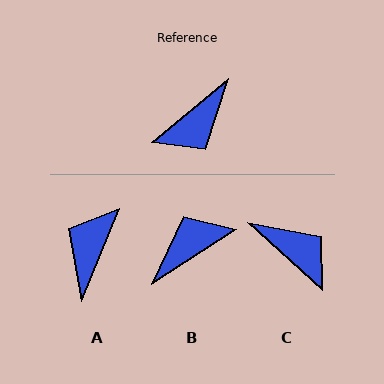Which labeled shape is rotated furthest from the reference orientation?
B, about 173 degrees away.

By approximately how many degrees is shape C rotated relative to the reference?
Approximately 98 degrees counter-clockwise.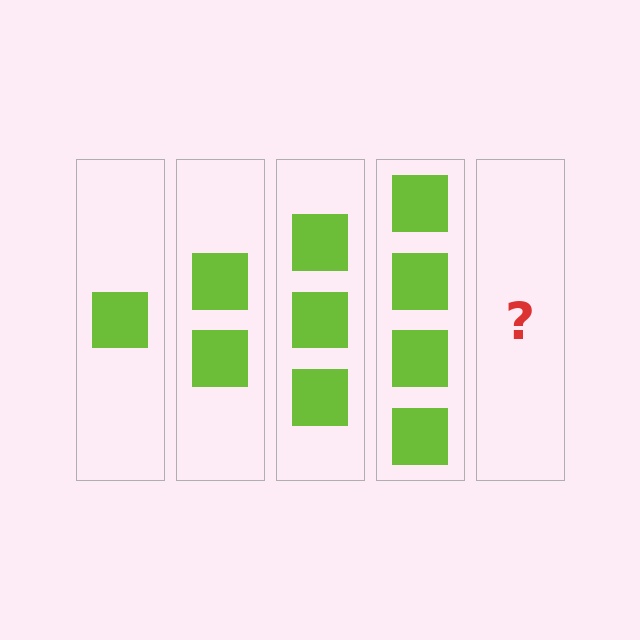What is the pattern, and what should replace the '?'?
The pattern is that each step adds one more square. The '?' should be 5 squares.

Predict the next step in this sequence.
The next step is 5 squares.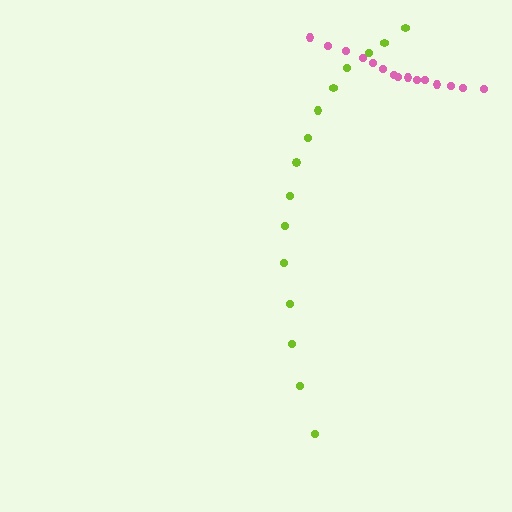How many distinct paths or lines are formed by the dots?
There are 2 distinct paths.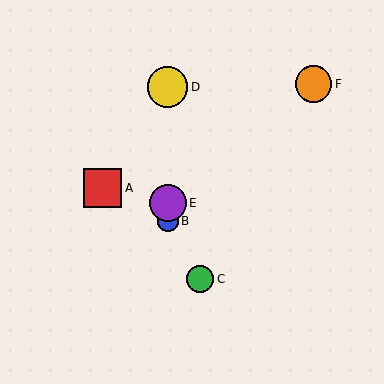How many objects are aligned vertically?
3 objects (B, D, E) are aligned vertically.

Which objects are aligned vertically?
Objects B, D, E are aligned vertically.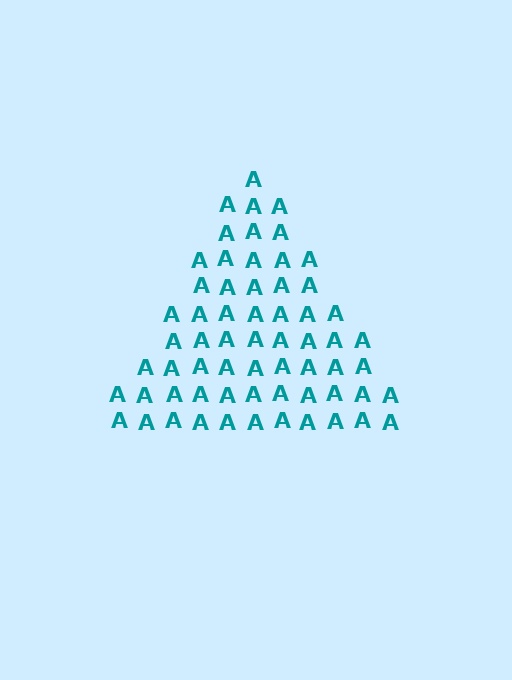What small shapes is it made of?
It is made of small letter A's.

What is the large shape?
The large shape is a triangle.